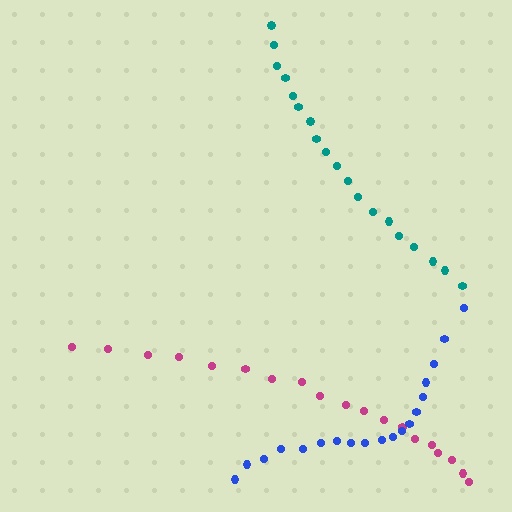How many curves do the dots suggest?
There are 3 distinct paths.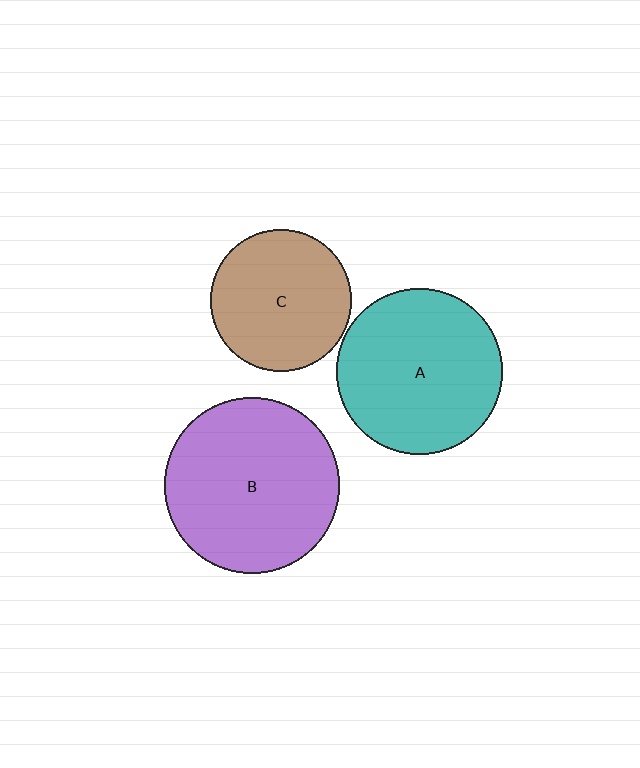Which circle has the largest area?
Circle B (purple).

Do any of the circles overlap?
No, none of the circles overlap.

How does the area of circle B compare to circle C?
Approximately 1.5 times.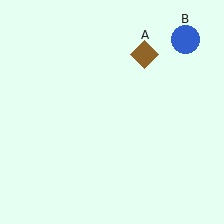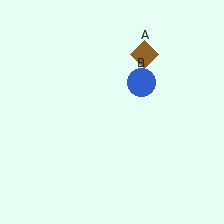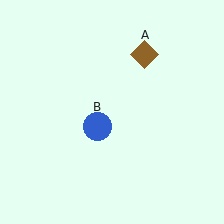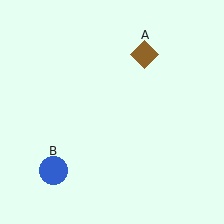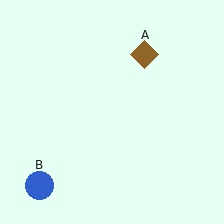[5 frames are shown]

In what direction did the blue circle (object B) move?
The blue circle (object B) moved down and to the left.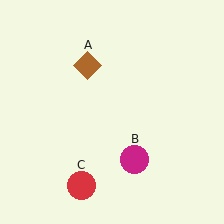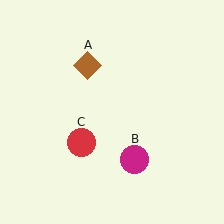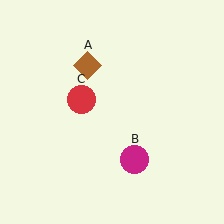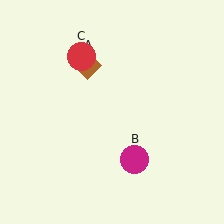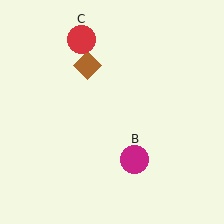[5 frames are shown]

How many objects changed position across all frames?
1 object changed position: red circle (object C).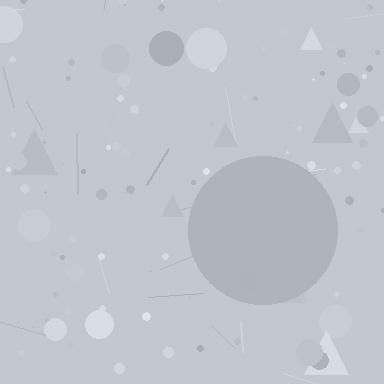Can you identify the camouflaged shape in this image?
The camouflaged shape is a circle.